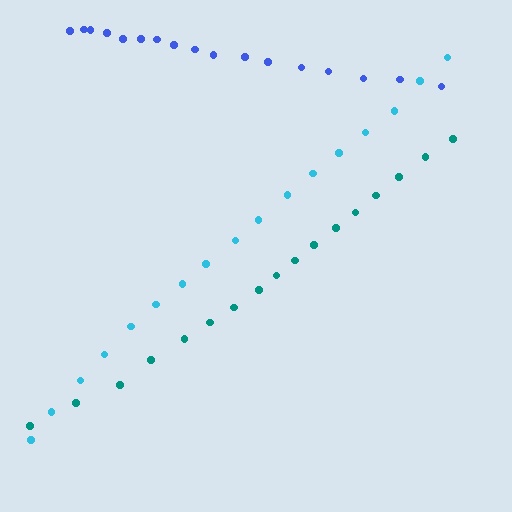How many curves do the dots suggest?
There are 3 distinct paths.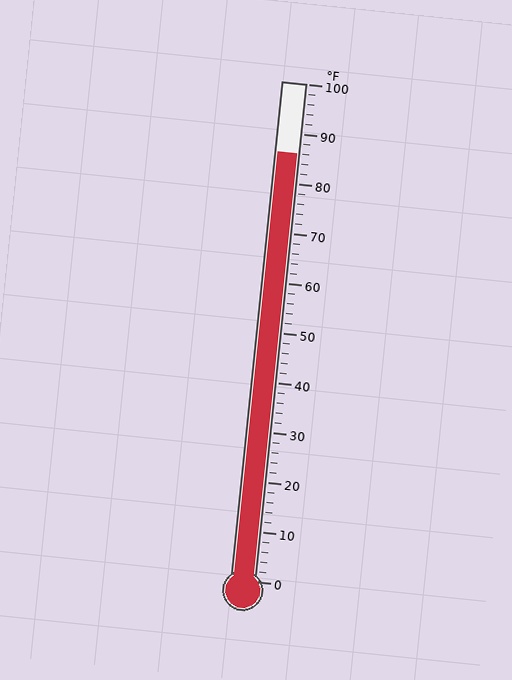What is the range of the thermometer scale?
The thermometer scale ranges from 0°F to 100°F.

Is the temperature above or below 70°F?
The temperature is above 70°F.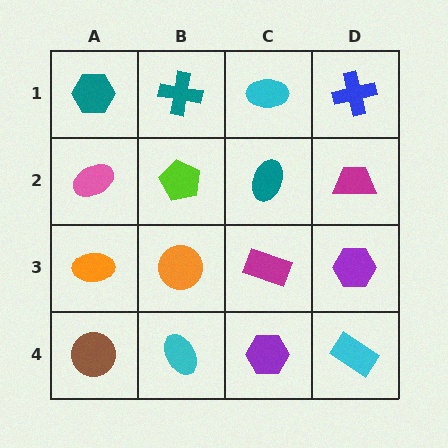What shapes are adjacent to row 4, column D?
A purple hexagon (row 3, column D), a purple hexagon (row 4, column C).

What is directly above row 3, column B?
A lime pentagon.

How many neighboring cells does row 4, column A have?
2.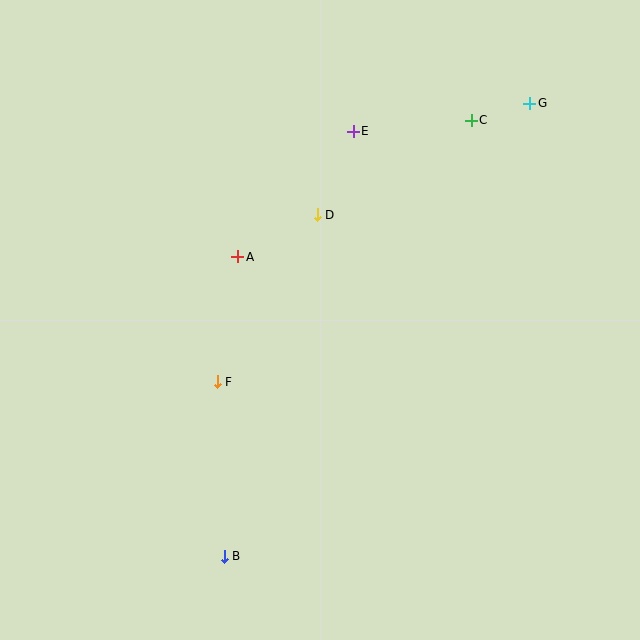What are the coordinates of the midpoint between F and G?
The midpoint between F and G is at (373, 242).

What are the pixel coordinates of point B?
Point B is at (224, 556).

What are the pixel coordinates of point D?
Point D is at (317, 215).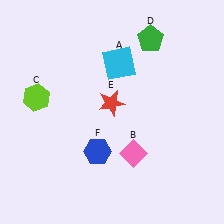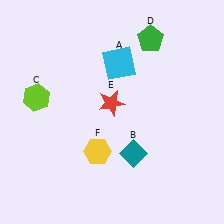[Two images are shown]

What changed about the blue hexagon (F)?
In Image 1, F is blue. In Image 2, it changed to yellow.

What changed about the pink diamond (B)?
In Image 1, B is pink. In Image 2, it changed to teal.